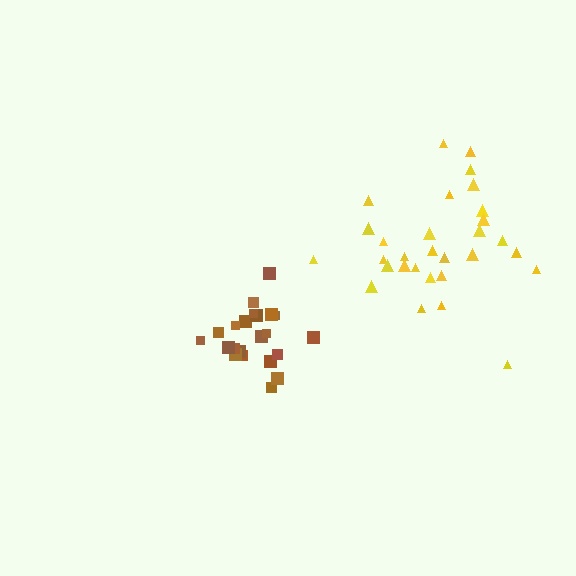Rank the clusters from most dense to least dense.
brown, yellow.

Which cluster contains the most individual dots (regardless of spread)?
Yellow (30).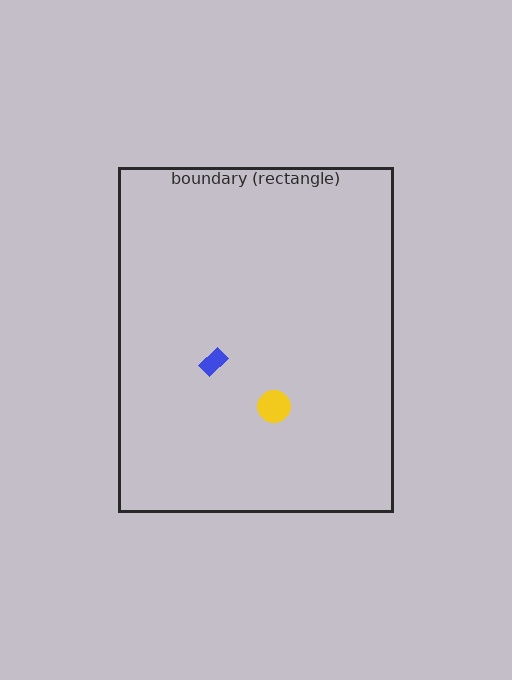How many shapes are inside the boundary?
2 inside, 0 outside.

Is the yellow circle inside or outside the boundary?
Inside.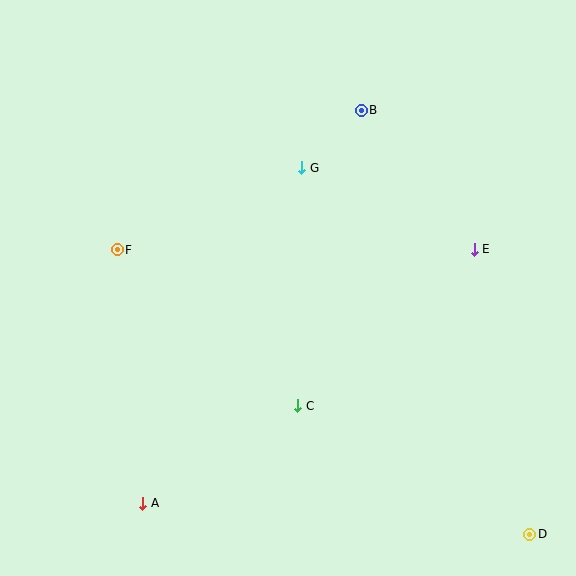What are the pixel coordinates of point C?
Point C is at (298, 406).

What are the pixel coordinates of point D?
Point D is at (530, 534).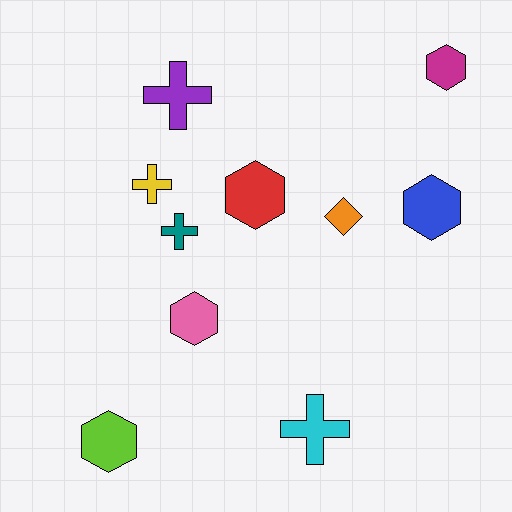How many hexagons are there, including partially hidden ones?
There are 5 hexagons.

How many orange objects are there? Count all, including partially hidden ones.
There is 1 orange object.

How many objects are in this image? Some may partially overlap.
There are 10 objects.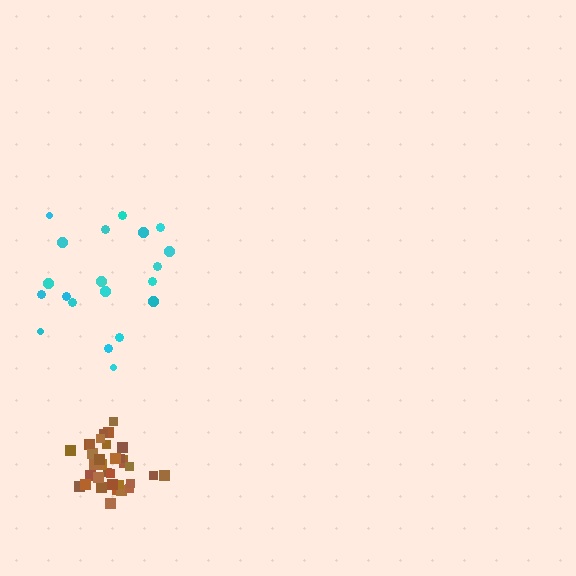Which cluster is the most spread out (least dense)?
Cyan.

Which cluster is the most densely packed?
Brown.